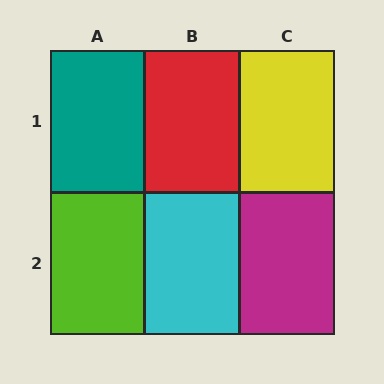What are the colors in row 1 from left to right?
Teal, red, yellow.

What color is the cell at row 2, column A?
Lime.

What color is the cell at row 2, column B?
Cyan.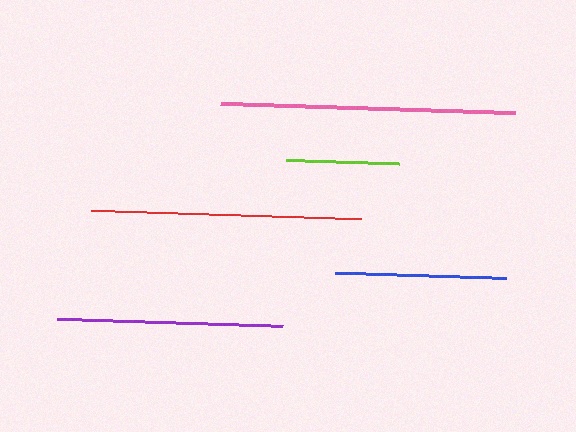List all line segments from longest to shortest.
From longest to shortest: pink, red, purple, blue, lime.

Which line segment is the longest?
The pink line is the longest at approximately 295 pixels.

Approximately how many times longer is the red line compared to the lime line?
The red line is approximately 2.4 times the length of the lime line.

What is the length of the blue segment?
The blue segment is approximately 171 pixels long.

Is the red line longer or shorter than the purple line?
The red line is longer than the purple line.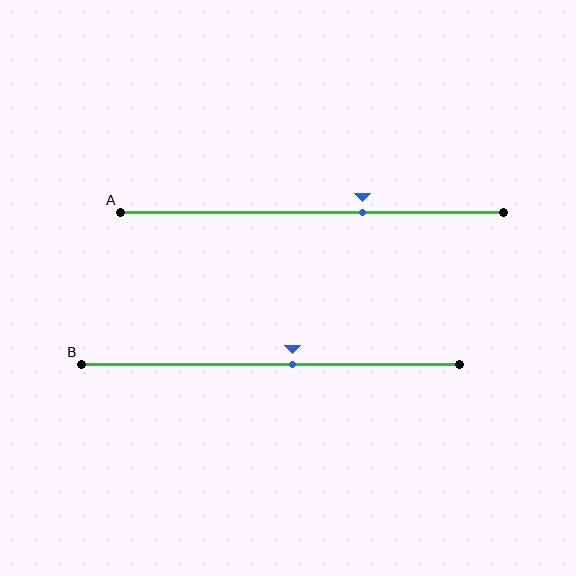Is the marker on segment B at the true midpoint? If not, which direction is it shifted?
No, the marker on segment B is shifted to the right by about 6% of the segment length.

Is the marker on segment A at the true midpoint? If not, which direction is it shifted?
No, the marker on segment A is shifted to the right by about 13% of the segment length.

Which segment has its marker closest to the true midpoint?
Segment B has its marker closest to the true midpoint.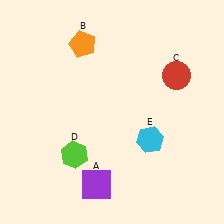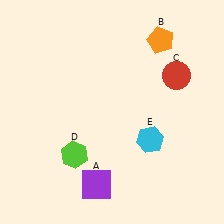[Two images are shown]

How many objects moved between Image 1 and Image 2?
1 object moved between the two images.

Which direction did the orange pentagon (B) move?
The orange pentagon (B) moved right.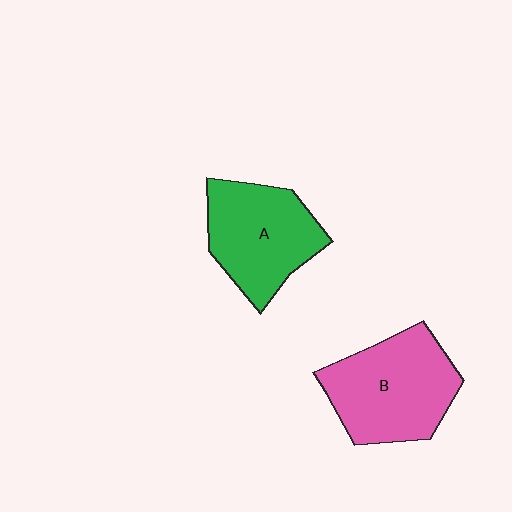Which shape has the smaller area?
Shape A (green).